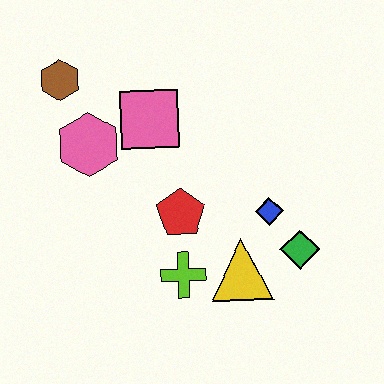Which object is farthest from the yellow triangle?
The brown hexagon is farthest from the yellow triangle.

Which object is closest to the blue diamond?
The green diamond is closest to the blue diamond.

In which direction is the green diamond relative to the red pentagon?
The green diamond is to the right of the red pentagon.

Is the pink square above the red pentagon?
Yes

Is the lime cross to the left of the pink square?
No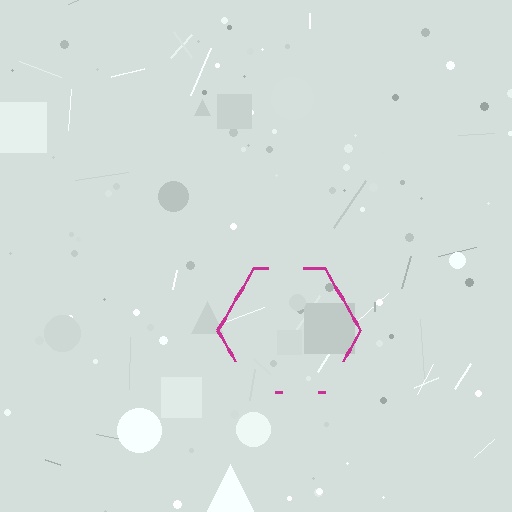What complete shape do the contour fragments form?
The contour fragments form a hexagon.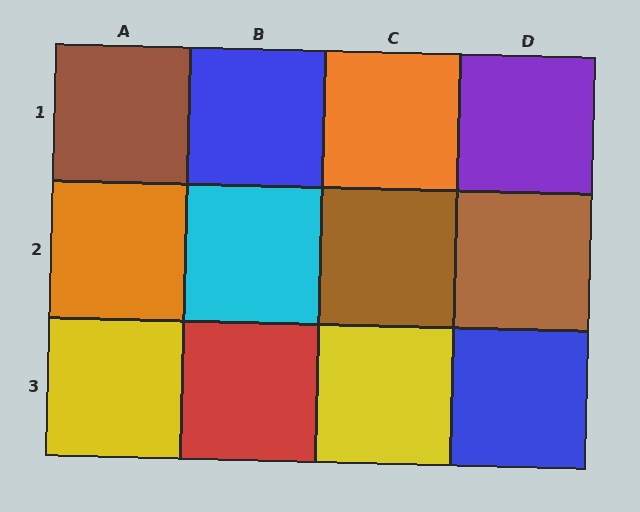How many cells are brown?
3 cells are brown.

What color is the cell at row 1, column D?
Purple.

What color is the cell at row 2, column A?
Orange.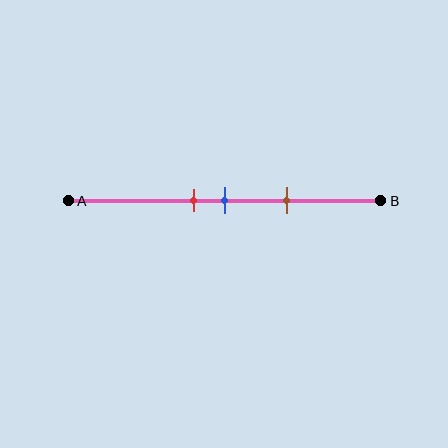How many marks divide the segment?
There are 3 marks dividing the segment.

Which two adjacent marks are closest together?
The red and blue marks are the closest adjacent pair.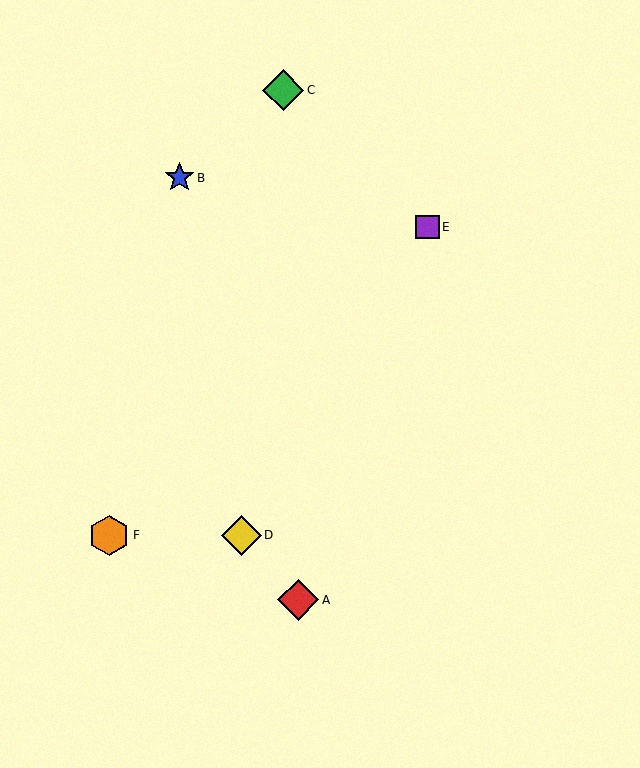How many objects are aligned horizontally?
2 objects (D, F) are aligned horizontally.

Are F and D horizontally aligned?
Yes, both are at y≈535.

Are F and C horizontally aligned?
No, F is at y≈535 and C is at y≈90.